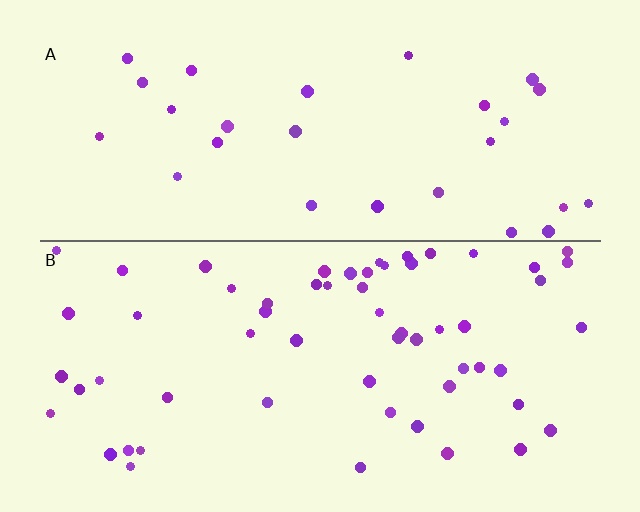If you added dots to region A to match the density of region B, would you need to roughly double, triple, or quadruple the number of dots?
Approximately double.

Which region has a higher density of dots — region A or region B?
B (the bottom).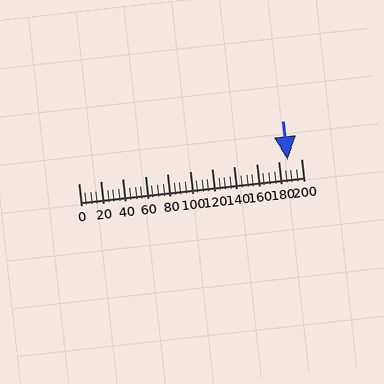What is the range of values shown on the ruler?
The ruler shows values from 0 to 200.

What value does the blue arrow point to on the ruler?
The blue arrow points to approximately 188.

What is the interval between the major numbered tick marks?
The major tick marks are spaced 20 units apart.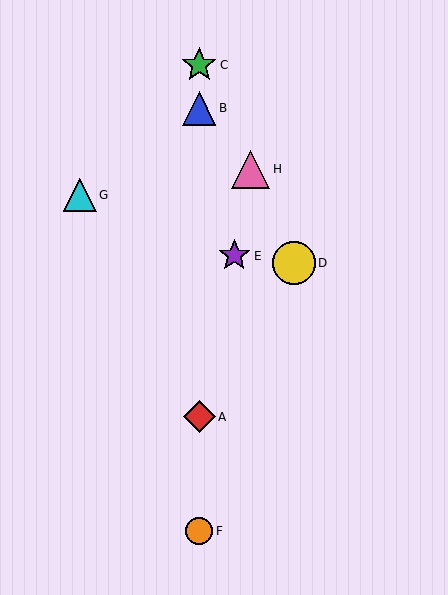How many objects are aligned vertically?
4 objects (A, B, C, F) are aligned vertically.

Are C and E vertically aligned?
No, C is at x≈199 and E is at x≈234.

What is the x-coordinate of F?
Object F is at x≈199.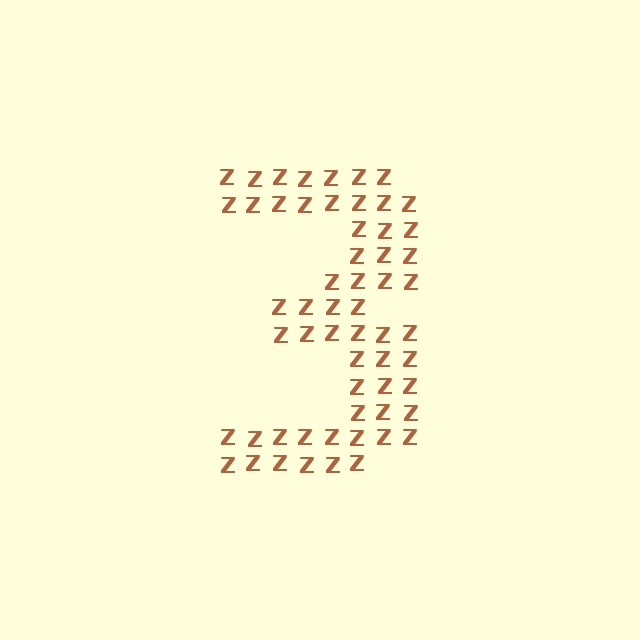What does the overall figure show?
The overall figure shows the digit 3.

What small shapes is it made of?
It is made of small letter Z's.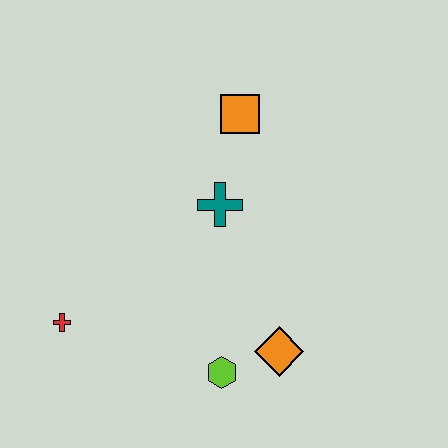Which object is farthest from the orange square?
The red cross is farthest from the orange square.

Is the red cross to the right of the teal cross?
No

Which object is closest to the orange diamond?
The lime hexagon is closest to the orange diamond.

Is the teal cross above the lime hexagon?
Yes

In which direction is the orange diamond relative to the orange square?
The orange diamond is below the orange square.